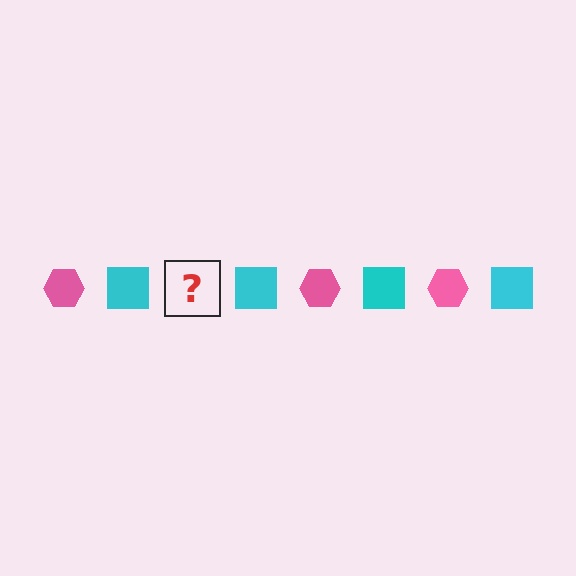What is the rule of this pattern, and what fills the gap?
The rule is that the pattern alternates between pink hexagon and cyan square. The gap should be filled with a pink hexagon.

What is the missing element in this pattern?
The missing element is a pink hexagon.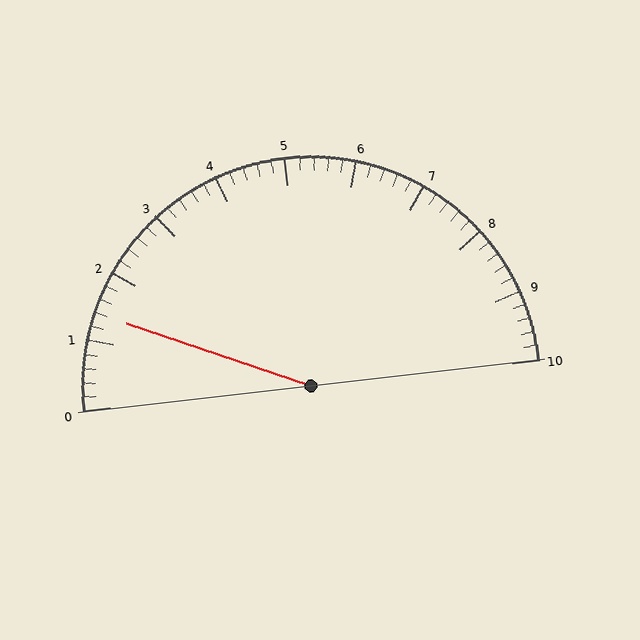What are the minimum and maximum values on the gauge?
The gauge ranges from 0 to 10.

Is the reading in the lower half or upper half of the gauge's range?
The reading is in the lower half of the range (0 to 10).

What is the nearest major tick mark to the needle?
The nearest major tick mark is 1.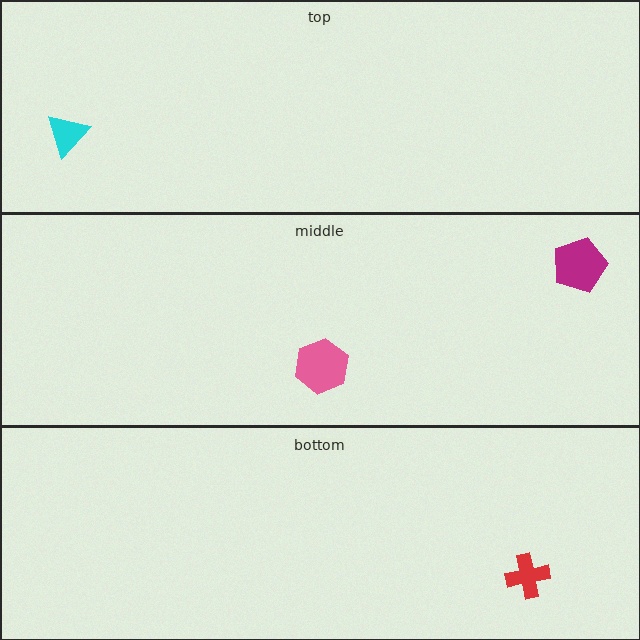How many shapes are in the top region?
1.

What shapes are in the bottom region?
The red cross.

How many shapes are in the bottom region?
1.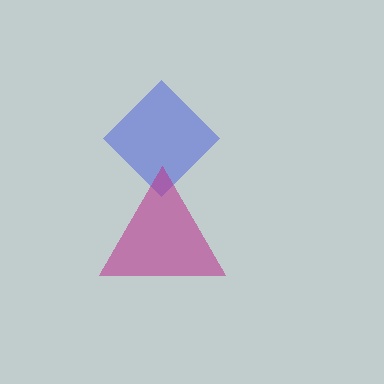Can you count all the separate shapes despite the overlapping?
Yes, there are 2 separate shapes.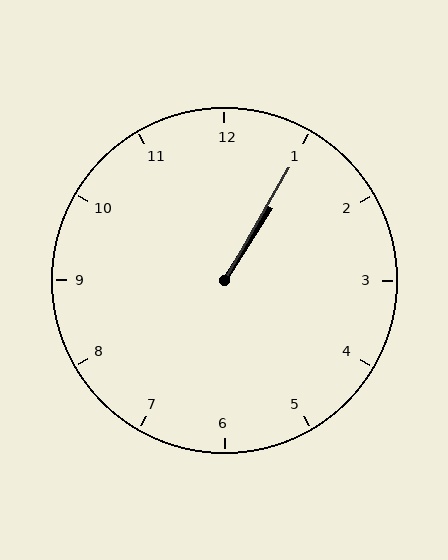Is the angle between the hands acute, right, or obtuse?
It is acute.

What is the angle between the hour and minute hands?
Approximately 2 degrees.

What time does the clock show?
1:05.